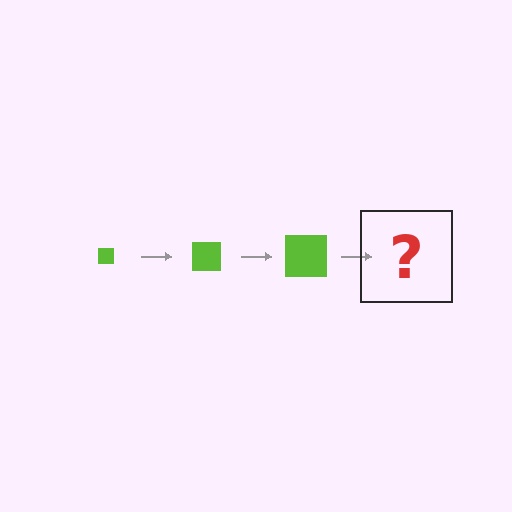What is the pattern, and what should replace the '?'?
The pattern is that the square gets progressively larger each step. The '?' should be a lime square, larger than the previous one.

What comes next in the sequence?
The next element should be a lime square, larger than the previous one.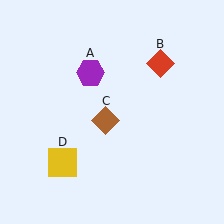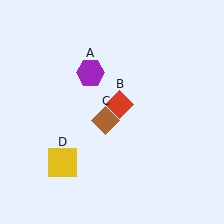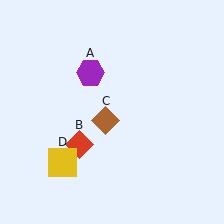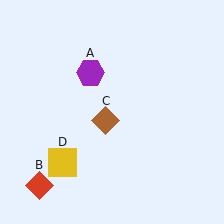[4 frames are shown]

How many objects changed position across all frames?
1 object changed position: red diamond (object B).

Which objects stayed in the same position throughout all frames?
Purple hexagon (object A) and brown diamond (object C) and yellow square (object D) remained stationary.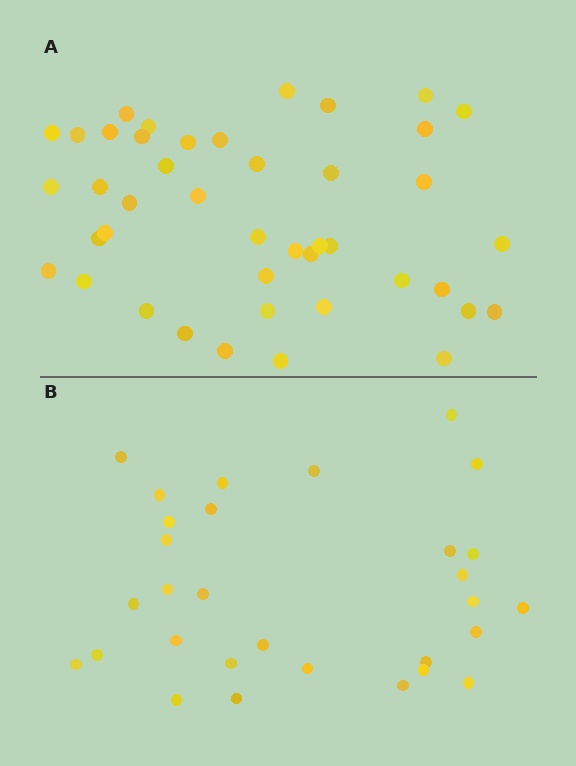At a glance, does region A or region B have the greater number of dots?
Region A (the top region) has more dots.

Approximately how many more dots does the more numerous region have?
Region A has approximately 15 more dots than region B.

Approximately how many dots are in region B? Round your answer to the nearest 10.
About 30 dots.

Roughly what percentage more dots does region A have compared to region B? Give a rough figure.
About 45% more.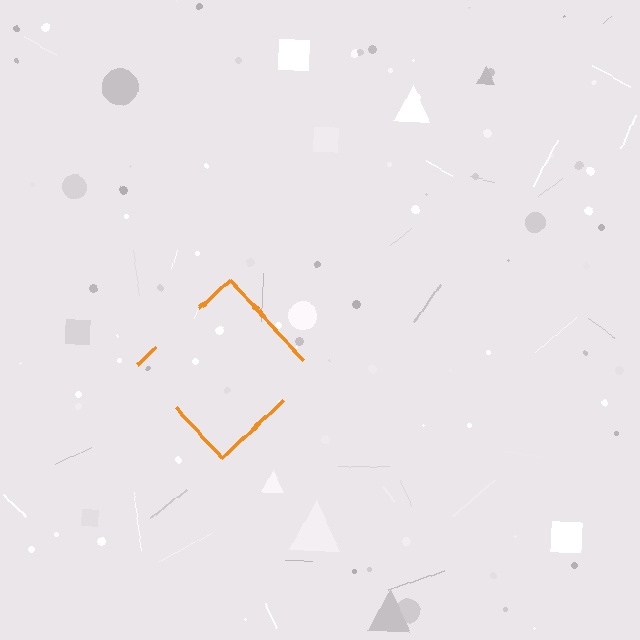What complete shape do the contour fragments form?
The contour fragments form a diamond.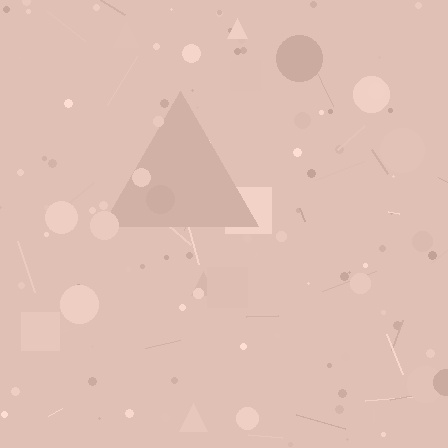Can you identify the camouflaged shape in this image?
The camouflaged shape is a triangle.